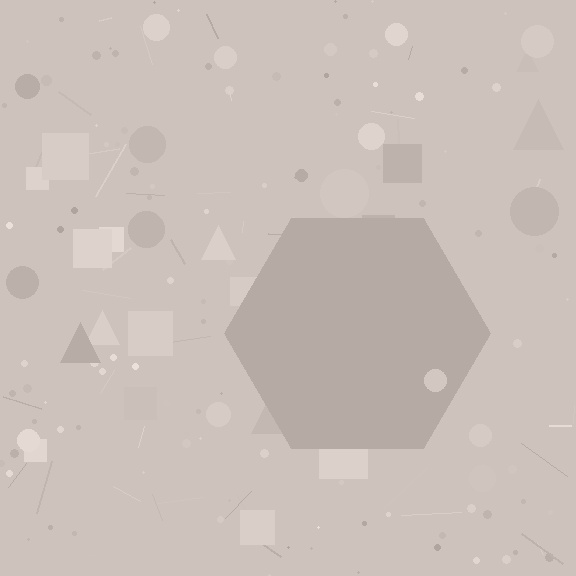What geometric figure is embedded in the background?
A hexagon is embedded in the background.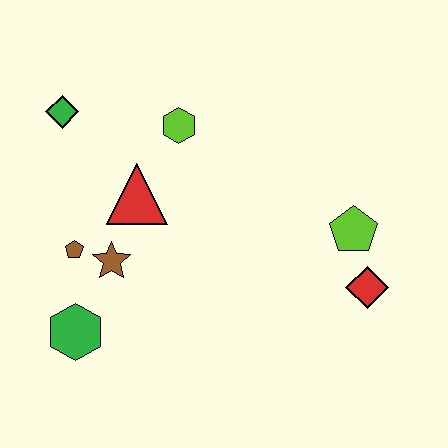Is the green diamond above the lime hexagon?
Yes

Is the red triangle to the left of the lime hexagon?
Yes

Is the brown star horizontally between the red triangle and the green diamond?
Yes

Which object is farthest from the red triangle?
The red diamond is farthest from the red triangle.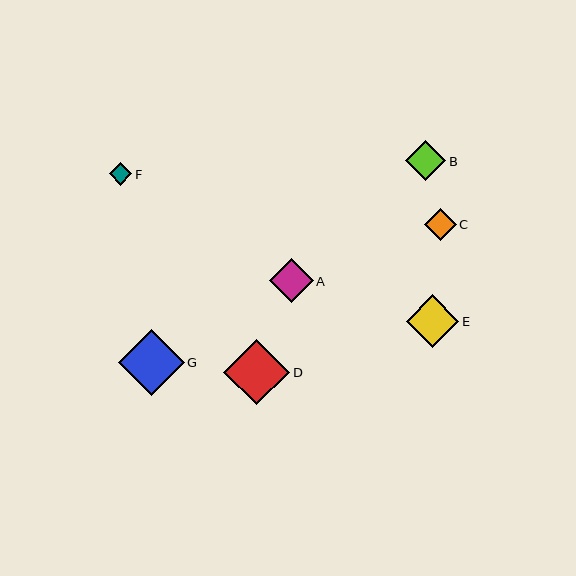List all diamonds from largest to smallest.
From largest to smallest: D, G, E, A, B, C, F.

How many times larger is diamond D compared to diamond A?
Diamond D is approximately 1.5 times the size of diamond A.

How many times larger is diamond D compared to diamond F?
Diamond D is approximately 2.9 times the size of diamond F.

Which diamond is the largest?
Diamond D is the largest with a size of approximately 66 pixels.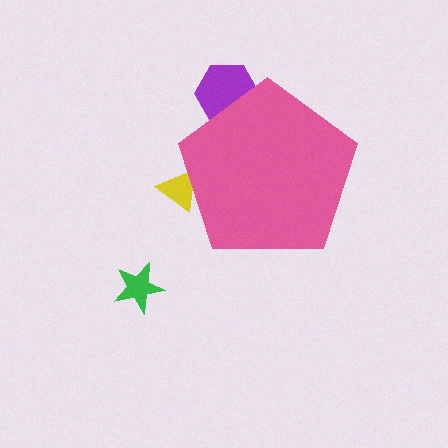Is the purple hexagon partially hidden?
Yes, the purple hexagon is partially hidden behind the pink pentagon.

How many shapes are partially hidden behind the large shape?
2 shapes are partially hidden.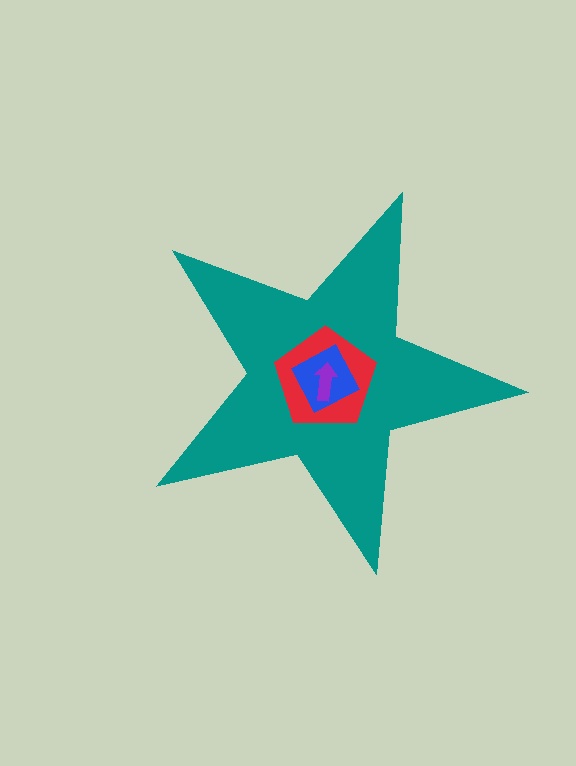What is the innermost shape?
The purple arrow.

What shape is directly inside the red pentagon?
The blue square.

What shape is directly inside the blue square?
The purple arrow.